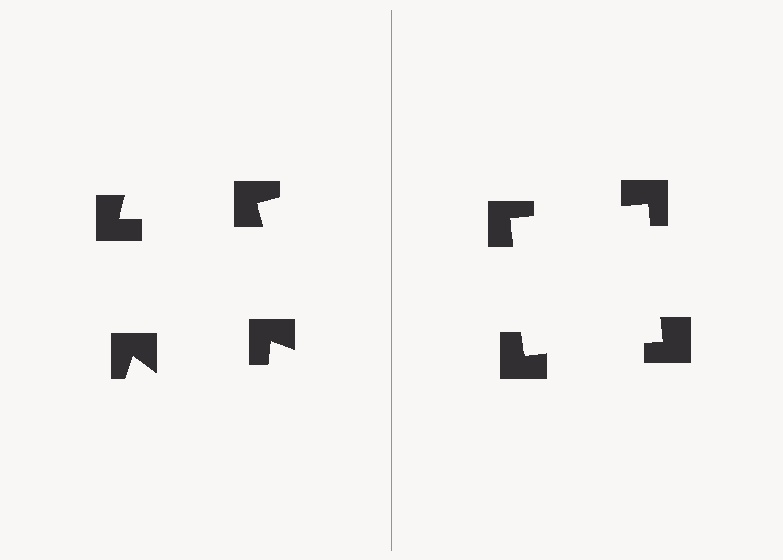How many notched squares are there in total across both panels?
8 — 4 on each side.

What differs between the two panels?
The notched squares are positioned identically on both sides; only the wedge orientations differ. On the right they align to a square; on the left they are misaligned.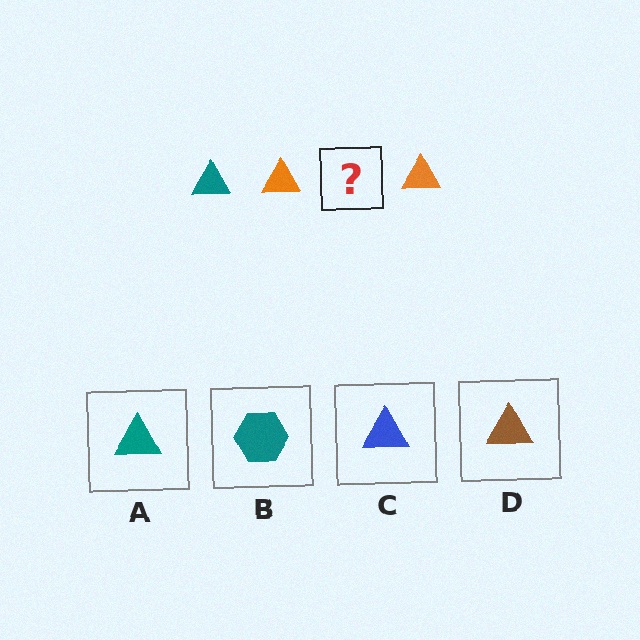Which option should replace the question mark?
Option A.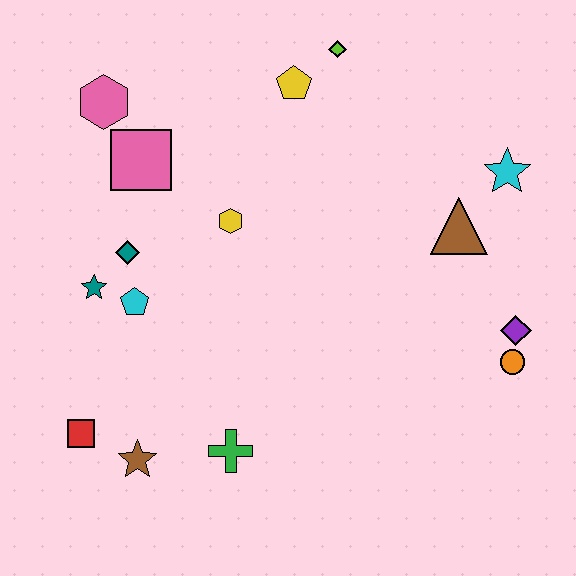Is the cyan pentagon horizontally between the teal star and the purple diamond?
Yes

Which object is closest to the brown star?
The red square is closest to the brown star.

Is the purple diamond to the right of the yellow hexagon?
Yes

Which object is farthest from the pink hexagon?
The orange circle is farthest from the pink hexagon.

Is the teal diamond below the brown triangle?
Yes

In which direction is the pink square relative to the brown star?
The pink square is above the brown star.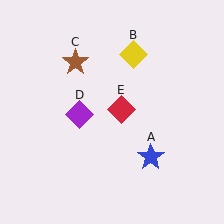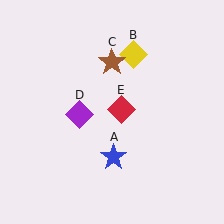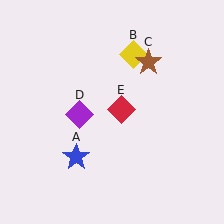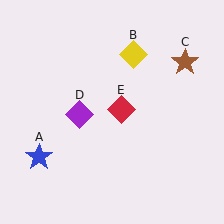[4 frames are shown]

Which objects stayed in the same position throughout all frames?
Yellow diamond (object B) and purple diamond (object D) and red diamond (object E) remained stationary.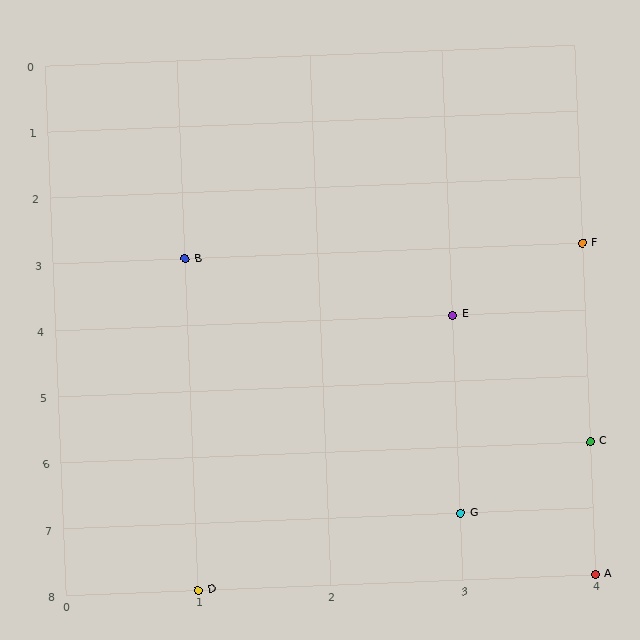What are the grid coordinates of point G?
Point G is at grid coordinates (3, 7).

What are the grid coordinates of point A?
Point A is at grid coordinates (4, 8).